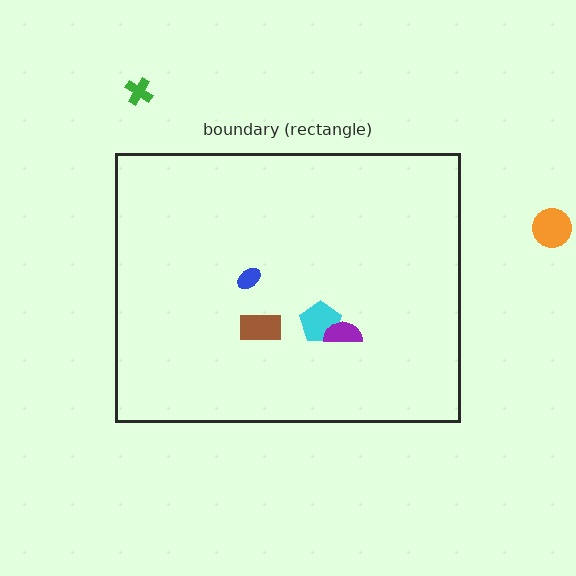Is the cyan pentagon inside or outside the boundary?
Inside.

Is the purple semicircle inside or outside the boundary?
Inside.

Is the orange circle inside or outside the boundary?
Outside.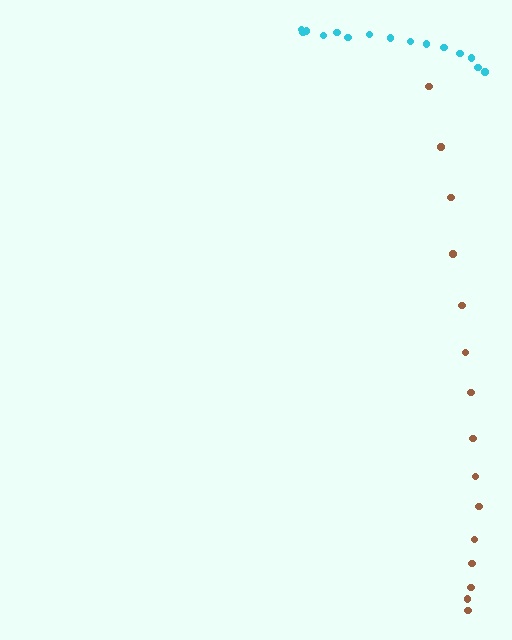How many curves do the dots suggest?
There are 2 distinct paths.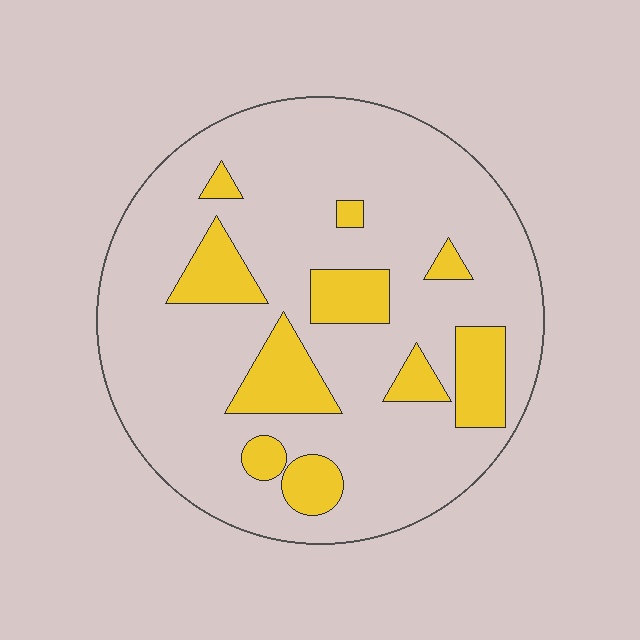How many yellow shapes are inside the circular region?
10.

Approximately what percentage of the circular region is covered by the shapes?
Approximately 20%.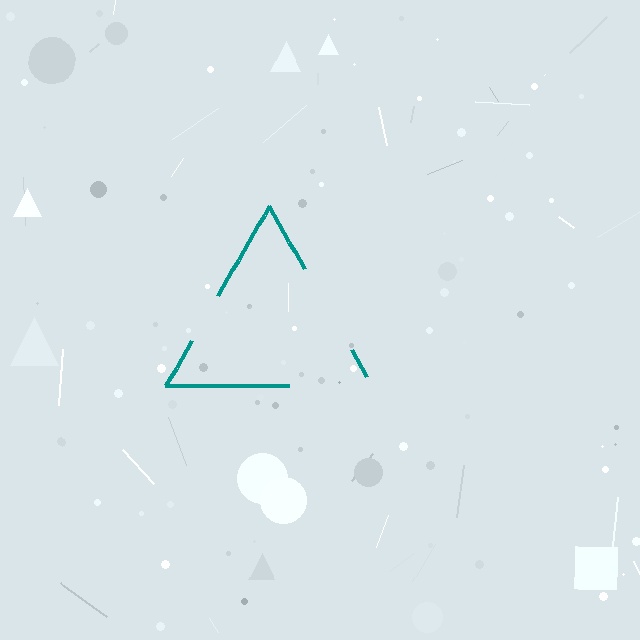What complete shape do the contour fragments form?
The contour fragments form a triangle.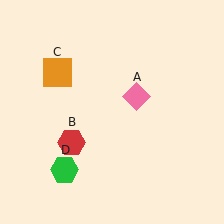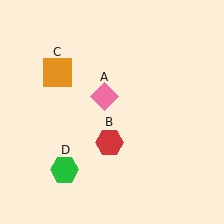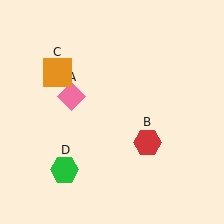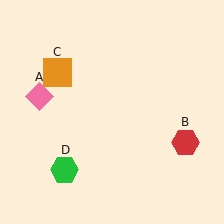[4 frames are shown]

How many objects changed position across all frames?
2 objects changed position: pink diamond (object A), red hexagon (object B).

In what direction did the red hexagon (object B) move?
The red hexagon (object B) moved right.